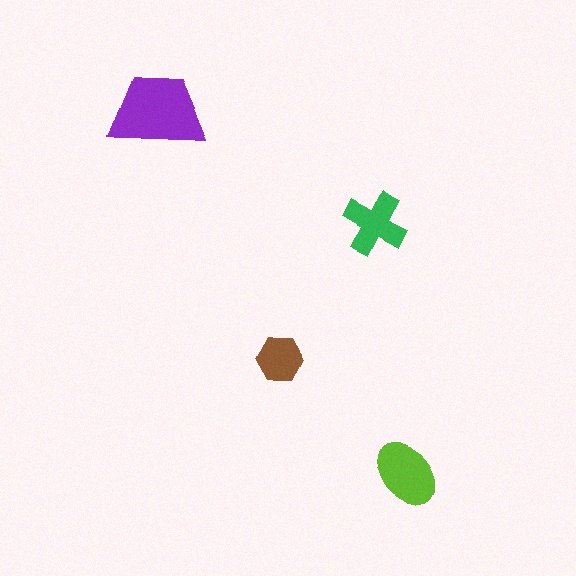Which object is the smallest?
The brown hexagon.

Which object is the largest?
The purple trapezoid.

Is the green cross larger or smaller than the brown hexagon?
Larger.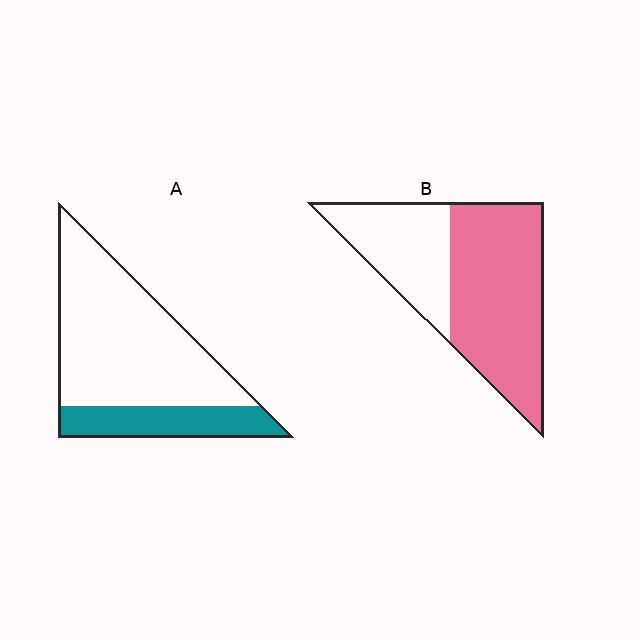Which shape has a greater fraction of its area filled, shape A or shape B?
Shape B.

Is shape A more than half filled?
No.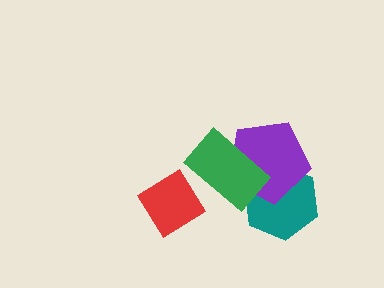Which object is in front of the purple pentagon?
The green rectangle is in front of the purple pentagon.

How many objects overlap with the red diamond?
1 object overlaps with the red diamond.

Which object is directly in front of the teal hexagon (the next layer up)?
The purple pentagon is directly in front of the teal hexagon.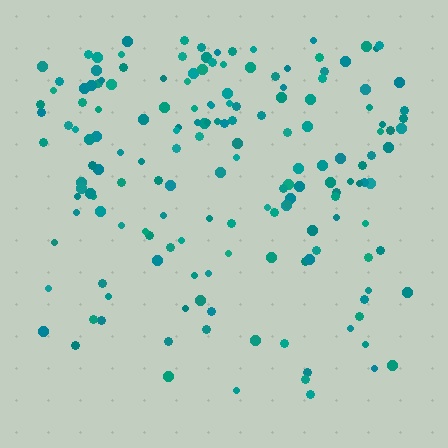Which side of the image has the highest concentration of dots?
The top.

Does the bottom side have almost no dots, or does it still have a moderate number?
Still a moderate number, just noticeably fewer than the top.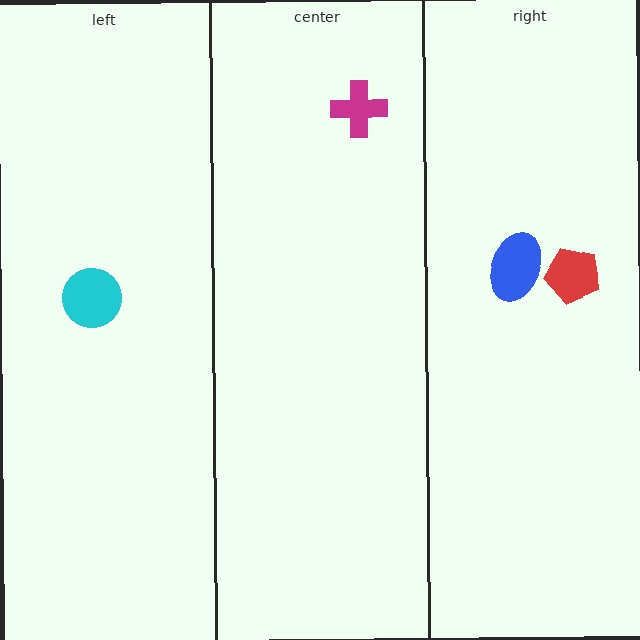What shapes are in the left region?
The cyan circle.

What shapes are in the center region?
The magenta cross.